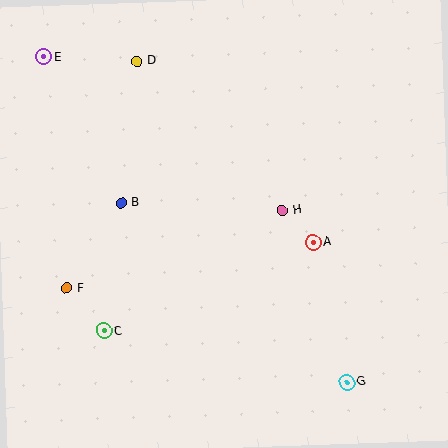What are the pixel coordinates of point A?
Point A is at (313, 242).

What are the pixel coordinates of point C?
Point C is at (104, 331).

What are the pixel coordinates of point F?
Point F is at (67, 288).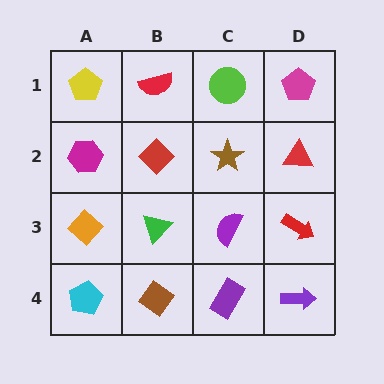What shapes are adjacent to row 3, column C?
A brown star (row 2, column C), a purple rectangle (row 4, column C), a green triangle (row 3, column B), a red arrow (row 3, column D).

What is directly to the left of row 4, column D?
A purple rectangle.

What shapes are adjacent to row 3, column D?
A red triangle (row 2, column D), a purple arrow (row 4, column D), a purple semicircle (row 3, column C).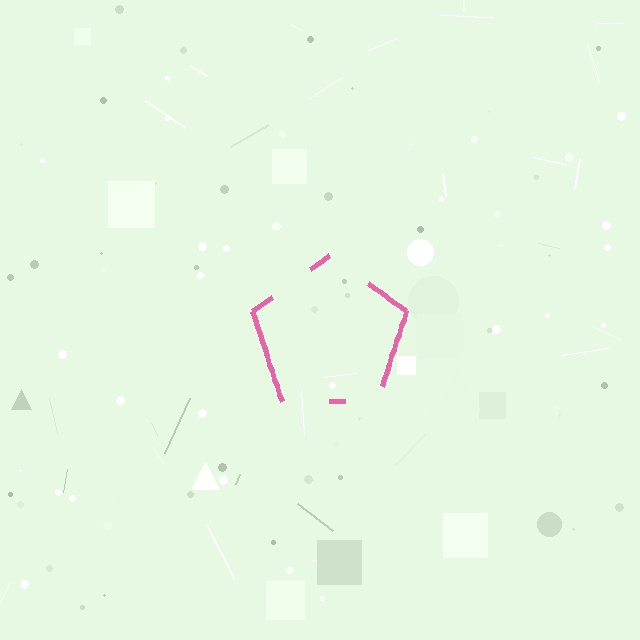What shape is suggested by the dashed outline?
The dashed outline suggests a pentagon.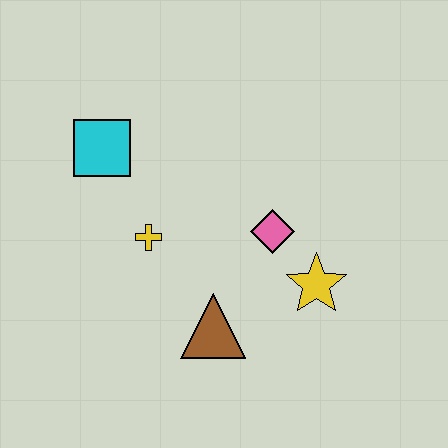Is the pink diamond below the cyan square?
Yes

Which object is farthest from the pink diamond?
The cyan square is farthest from the pink diamond.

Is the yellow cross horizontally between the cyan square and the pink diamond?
Yes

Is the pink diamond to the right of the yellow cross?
Yes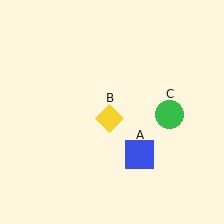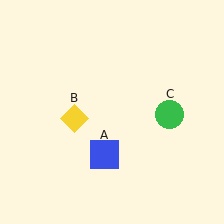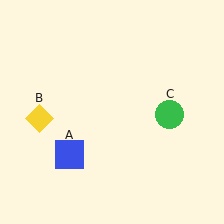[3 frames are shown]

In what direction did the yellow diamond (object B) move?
The yellow diamond (object B) moved left.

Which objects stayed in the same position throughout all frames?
Green circle (object C) remained stationary.